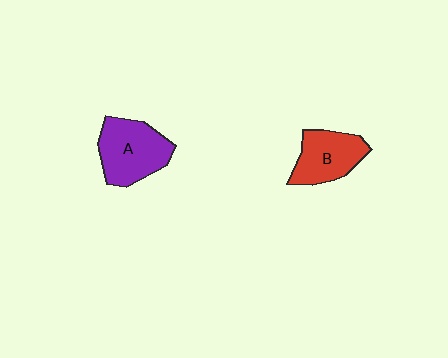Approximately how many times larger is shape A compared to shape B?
Approximately 1.2 times.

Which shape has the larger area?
Shape A (purple).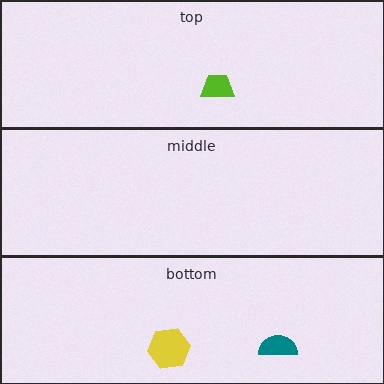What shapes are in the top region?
The lime trapezoid.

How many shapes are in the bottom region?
2.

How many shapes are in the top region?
1.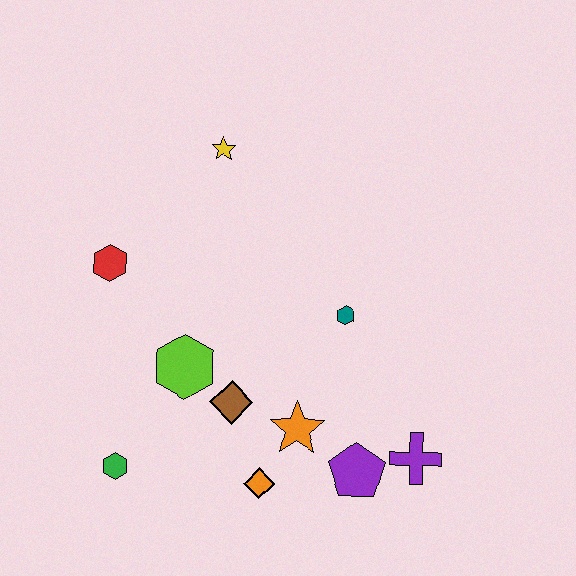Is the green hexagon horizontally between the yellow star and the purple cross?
No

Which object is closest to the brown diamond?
The lime hexagon is closest to the brown diamond.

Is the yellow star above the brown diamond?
Yes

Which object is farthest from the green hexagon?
The yellow star is farthest from the green hexagon.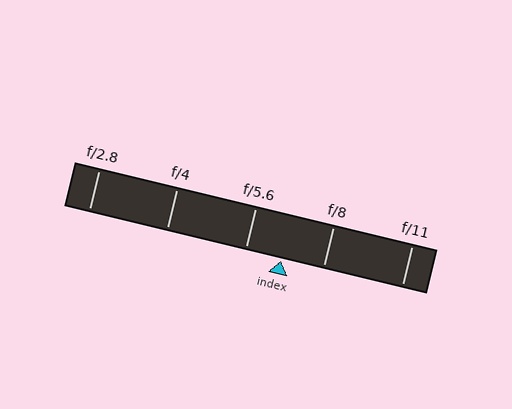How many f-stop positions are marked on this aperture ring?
There are 5 f-stop positions marked.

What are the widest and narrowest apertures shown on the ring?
The widest aperture shown is f/2.8 and the narrowest is f/11.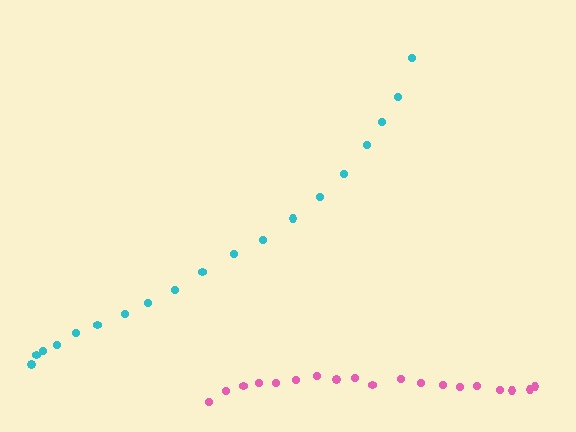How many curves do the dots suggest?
There are 2 distinct paths.